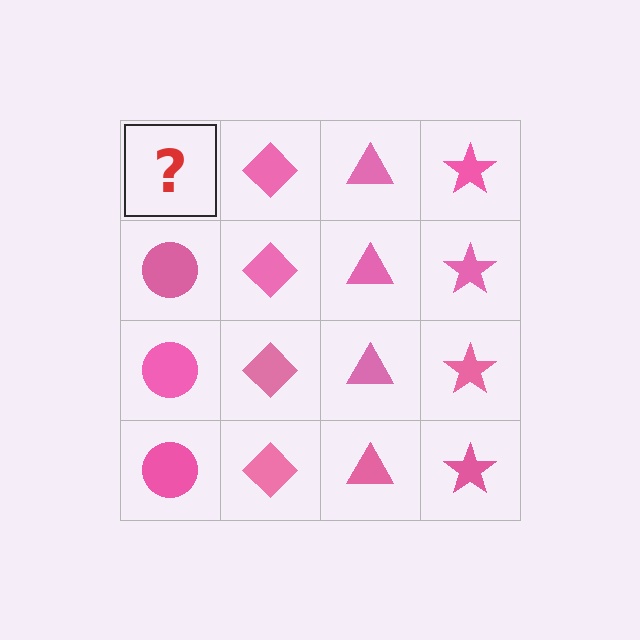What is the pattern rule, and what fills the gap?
The rule is that each column has a consistent shape. The gap should be filled with a pink circle.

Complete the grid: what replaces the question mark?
The question mark should be replaced with a pink circle.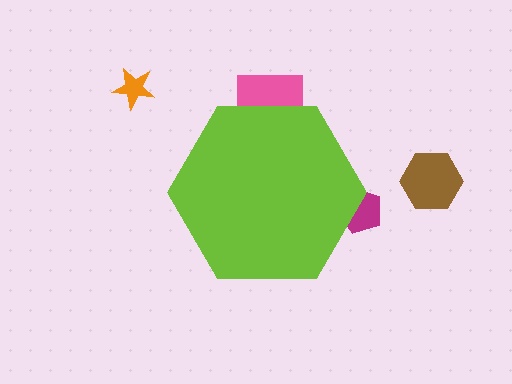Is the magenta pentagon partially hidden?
Yes, the magenta pentagon is partially hidden behind the lime hexagon.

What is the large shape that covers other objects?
A lime hexagon.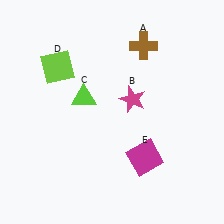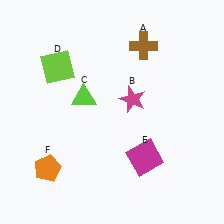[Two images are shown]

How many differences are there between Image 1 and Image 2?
There is 1 difference between the two images.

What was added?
An orange pentagon (F) was added in Image 2.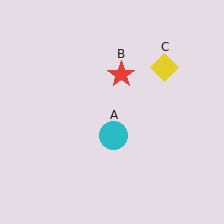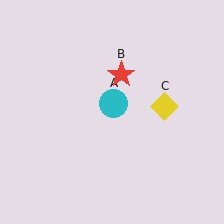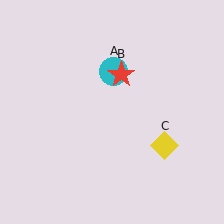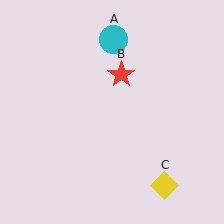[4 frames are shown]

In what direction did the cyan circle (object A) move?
The cyan circle (object A) moved up.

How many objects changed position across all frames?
2 objects changed position: cyan circle (object A), yellow diamond (object C).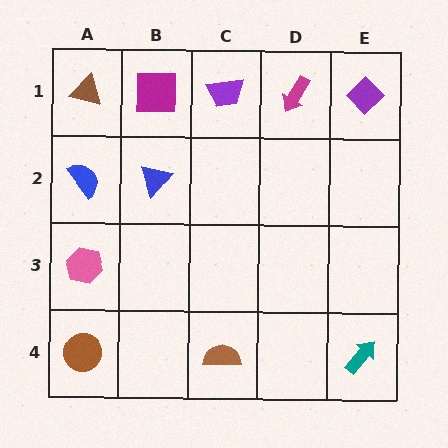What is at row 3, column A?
A pink hexagon.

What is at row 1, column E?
A purple diamond.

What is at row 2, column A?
A blue semicircle.